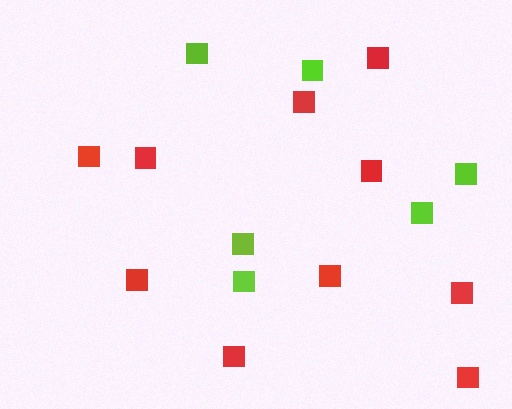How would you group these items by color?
There are 2 groups: one group of red squares (10) and one group of lime squares (6).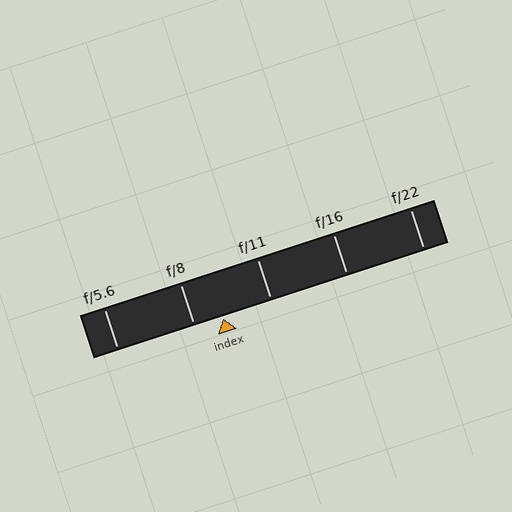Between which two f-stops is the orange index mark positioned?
The index mark is between f/8 and f/11.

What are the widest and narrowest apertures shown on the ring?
The widest aperture shown is f/5.6 and the narrowest is f/22.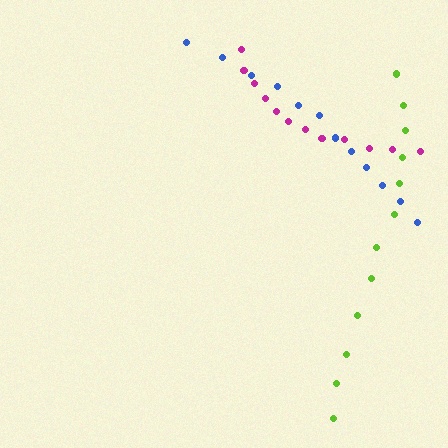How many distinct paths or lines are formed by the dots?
There are 3 distinct paths.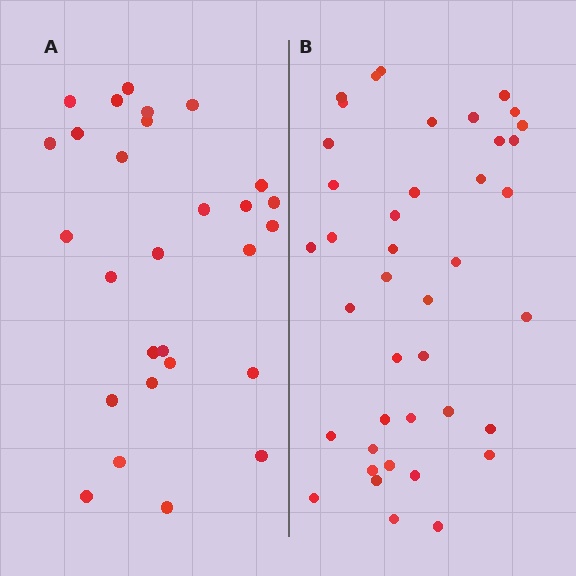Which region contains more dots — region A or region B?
Region B (the right region) has more dots.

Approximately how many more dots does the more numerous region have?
Region B has approximately 15 more dots than region A.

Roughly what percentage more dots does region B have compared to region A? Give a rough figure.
About 45% more.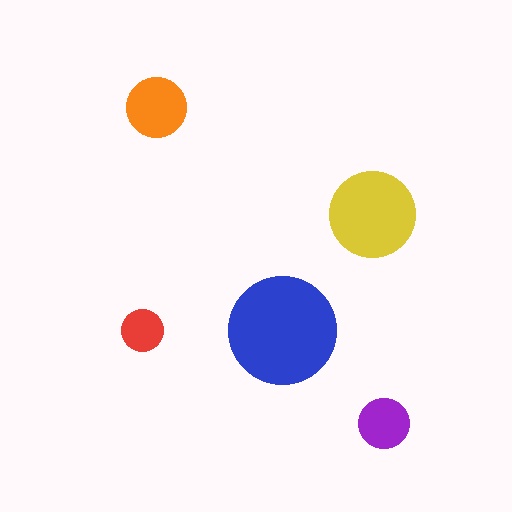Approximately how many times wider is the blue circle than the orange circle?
About 2 times wider.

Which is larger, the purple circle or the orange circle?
The orange one.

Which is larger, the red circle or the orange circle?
The orange one.